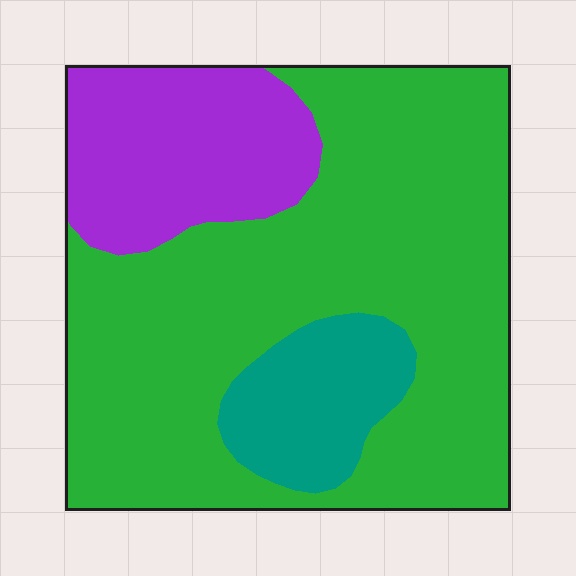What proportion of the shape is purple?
Purple takes up about one fifth (1/5) of the shape.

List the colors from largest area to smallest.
From largest to smallest: green, purple, teal.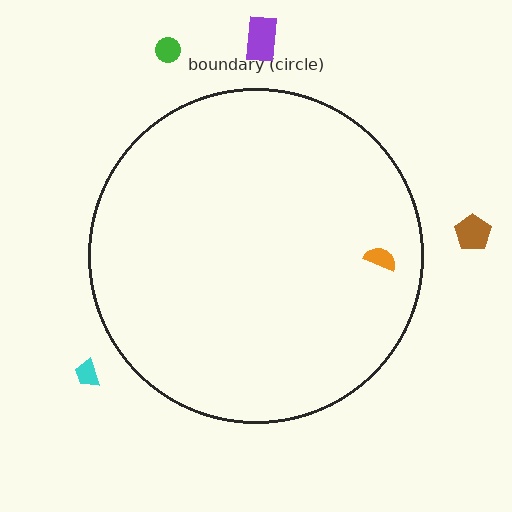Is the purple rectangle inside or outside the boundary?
Outside.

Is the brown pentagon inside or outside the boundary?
Outside.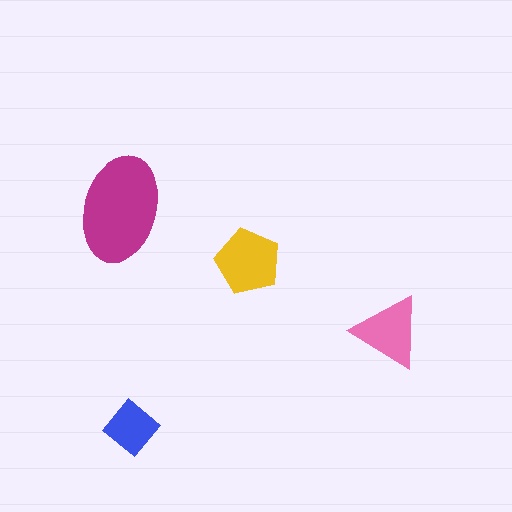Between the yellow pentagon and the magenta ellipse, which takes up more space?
The magenta ellipse.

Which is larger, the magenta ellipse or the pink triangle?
The magenta ellipse.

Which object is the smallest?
The blue diamond.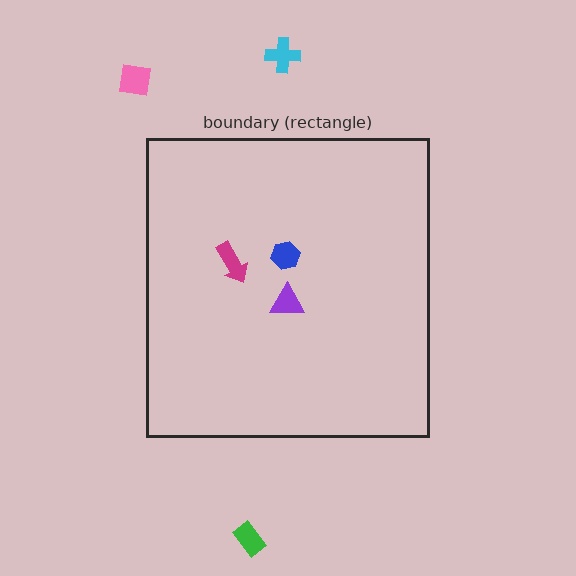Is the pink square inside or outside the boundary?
Outside.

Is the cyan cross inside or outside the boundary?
Outside.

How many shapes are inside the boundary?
3 inside, 3 outside.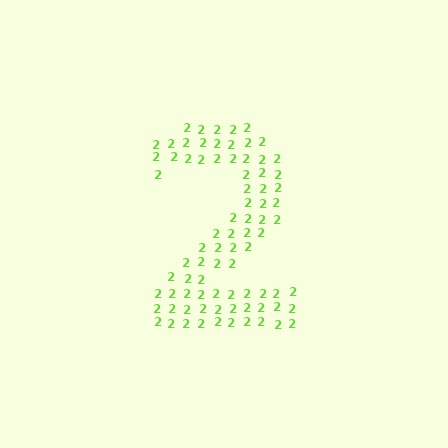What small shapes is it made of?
It is made of small digit 2's.